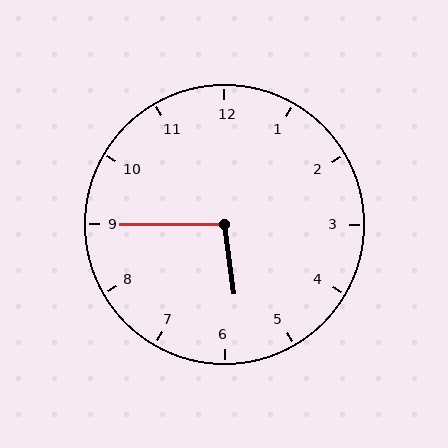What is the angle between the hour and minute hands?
Approximately 98 degrees.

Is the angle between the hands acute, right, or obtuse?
It is obtuse.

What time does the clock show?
5:45.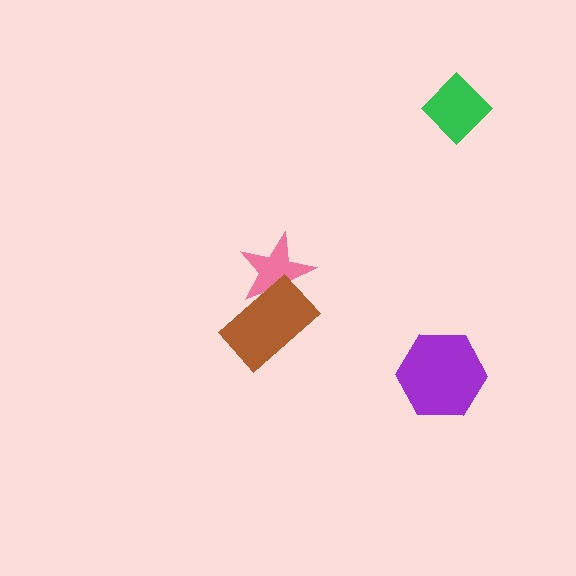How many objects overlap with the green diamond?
0 objects overlap with the green diamond.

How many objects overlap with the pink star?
1 object overlaps with the pink star.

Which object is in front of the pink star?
The brown rectangle is in front of the pink star.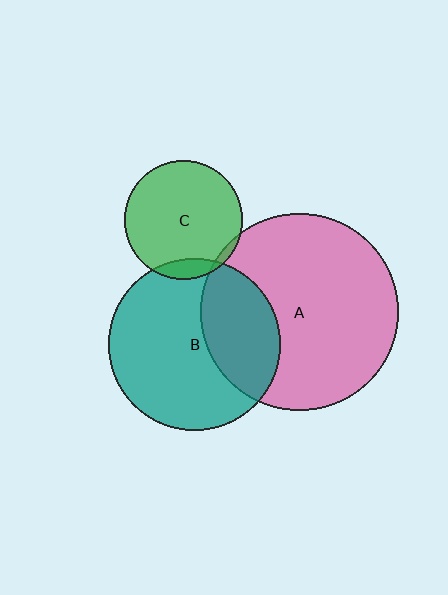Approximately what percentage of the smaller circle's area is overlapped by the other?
Approximately 10%.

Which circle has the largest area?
Circle A (pink).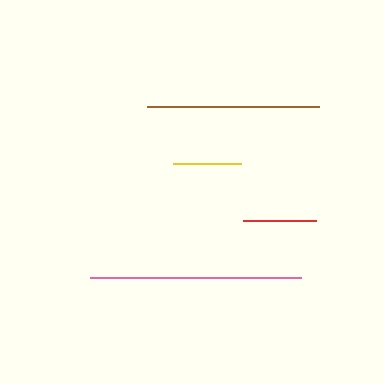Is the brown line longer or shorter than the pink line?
The pink line is longer than the brown line.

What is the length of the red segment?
The red segment is approximately 73 pixels long.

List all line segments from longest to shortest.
From longest to shortest: pink, brown, red, yellow.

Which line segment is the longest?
The pink line is the longest at approximately 211 pixels.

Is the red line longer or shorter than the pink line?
The pink line is longer than the red line.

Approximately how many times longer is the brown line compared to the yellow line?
The brown line is approximately 2.5 times the length of the yellow line.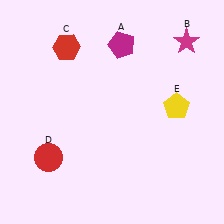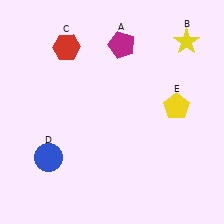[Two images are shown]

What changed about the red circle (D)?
In Image 1, D is red. In Image 2, it changed to blue.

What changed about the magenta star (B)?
In Image 1, B is magenta. In Image 2, it changed to yellow.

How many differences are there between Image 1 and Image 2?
There are 2 differences between the two images.